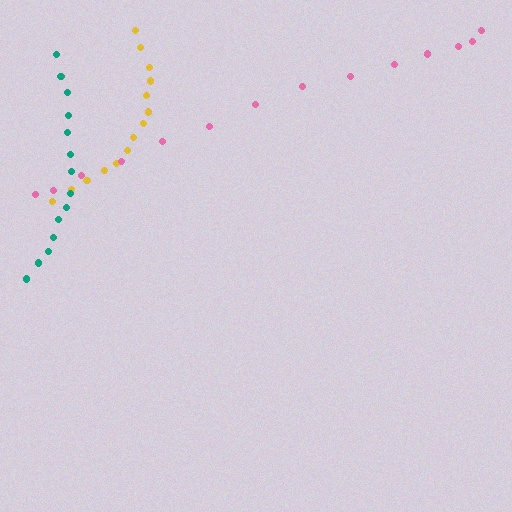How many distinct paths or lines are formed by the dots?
There are 3 distinct paths.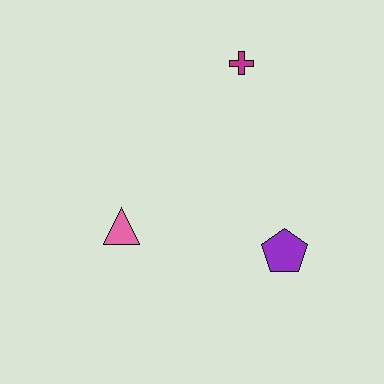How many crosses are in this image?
There is 1 cross.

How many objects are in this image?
There are 3 objects.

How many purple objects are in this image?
There is 1 purple object.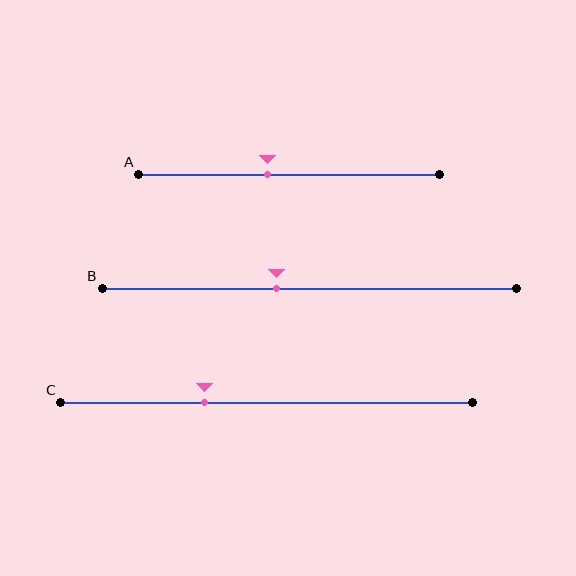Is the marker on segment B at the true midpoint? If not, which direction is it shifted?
No, the marker on segment B is shifted to the left by about 8% of the segment length.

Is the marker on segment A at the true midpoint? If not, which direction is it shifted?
No, the marker on segment A is shifted to the left by about 7% of the segment length.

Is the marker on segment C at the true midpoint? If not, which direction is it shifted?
No, the marker on segment C is shifted to the left by about 15% of the segment length.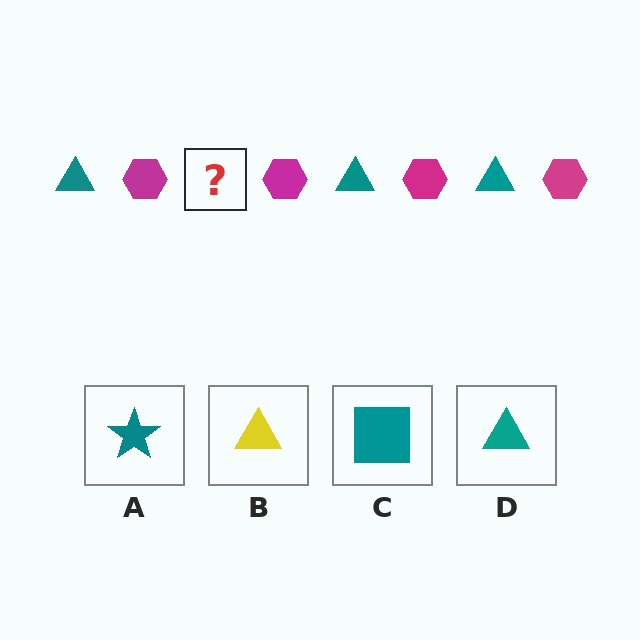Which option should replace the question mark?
Option D.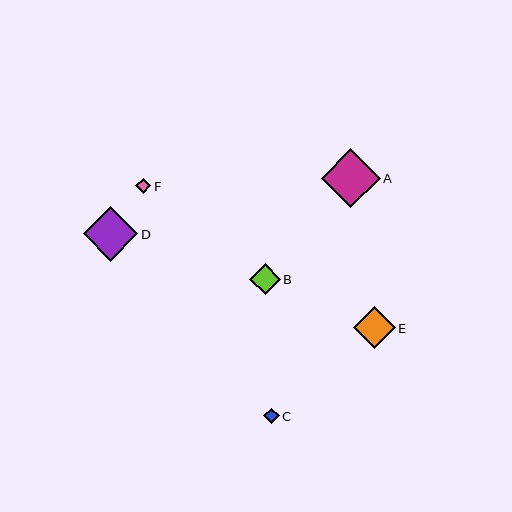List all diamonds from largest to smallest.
From largest to smallest: A, D, E, B, C, F.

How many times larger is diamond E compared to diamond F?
Diamond E is approximately 2.8 times the size of diamond F.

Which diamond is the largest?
Diamond A is the largest with a size of approximately 58 pixels.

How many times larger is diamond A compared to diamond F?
Diamond A is approximately 3.8 times the size of diamond F.